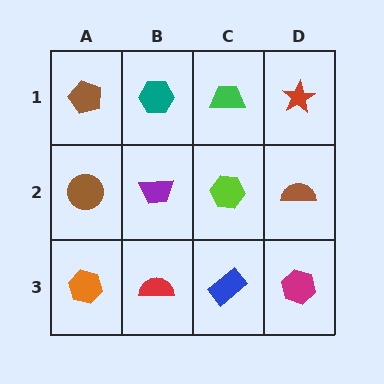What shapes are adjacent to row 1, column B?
A purple trapezoid (row 2, column B), a brown pentagon (row 1, column A), a green trapezoid (row 1, column C).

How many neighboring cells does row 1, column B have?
3.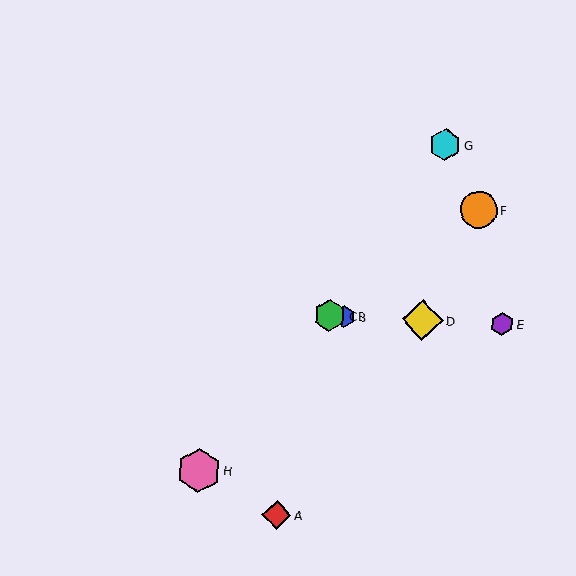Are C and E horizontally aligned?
Yes, both are at y≈316.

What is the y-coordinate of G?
Object G is at y≈145.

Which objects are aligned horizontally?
Objects B, C, D, E are aligned horizontally.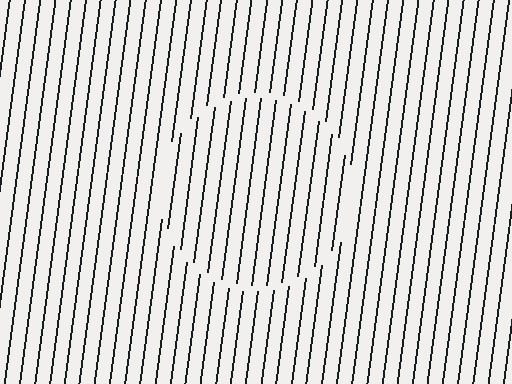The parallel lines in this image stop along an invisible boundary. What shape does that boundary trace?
An illusory circle. The interior of the shape contains the same grating, shifted by half a period — the contour is defined by the phase discontinuity where line-ends from the inner and outer gratings abut.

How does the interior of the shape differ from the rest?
The interior of the shape contains the same grating, shifted by half a period — the contour is defined by the phase discontinuity where line-ends from the inner and outer gratings abut.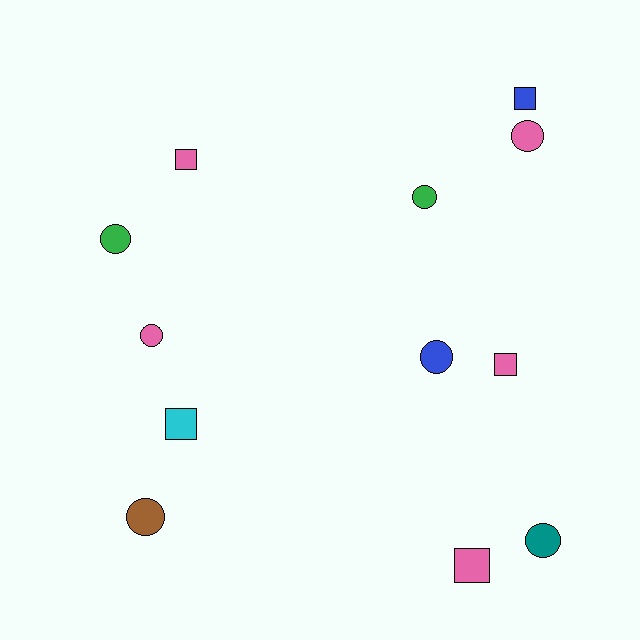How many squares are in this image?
There are 5 squares.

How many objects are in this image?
There are 12 objects.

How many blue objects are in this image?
There are 2 blue objects.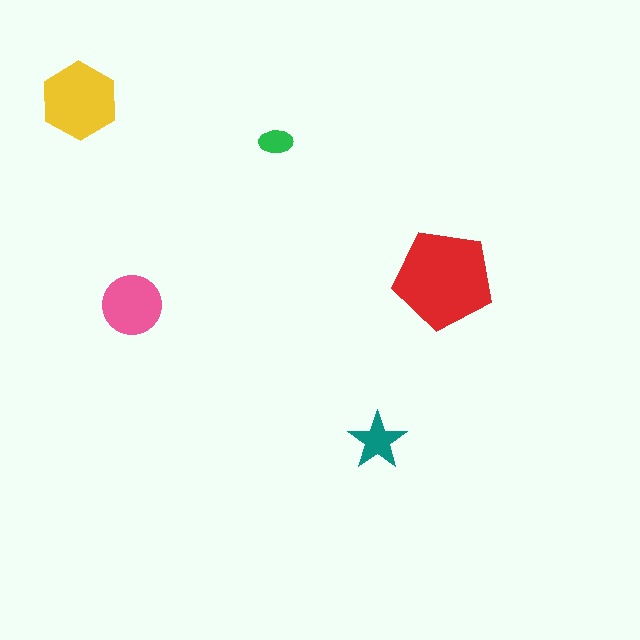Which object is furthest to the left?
The yellow hexagon is leftmost.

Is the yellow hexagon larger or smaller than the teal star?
Larger.